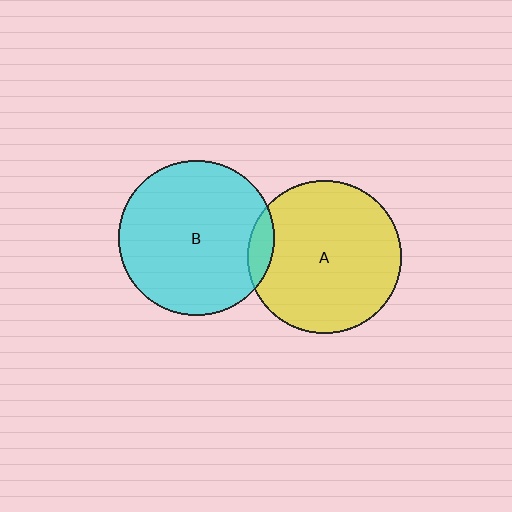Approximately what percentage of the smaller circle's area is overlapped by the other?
Approximately 10%.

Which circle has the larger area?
Circle B (cyan).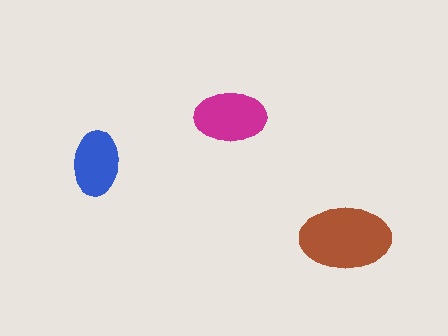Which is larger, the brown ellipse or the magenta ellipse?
The brown one.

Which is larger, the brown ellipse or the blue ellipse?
The brown one.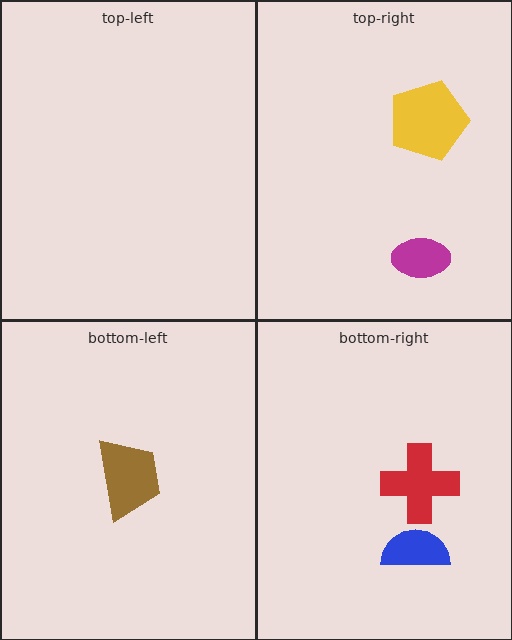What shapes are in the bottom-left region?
The brown trapezoid.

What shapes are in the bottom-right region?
The blue semicircle, the red cross.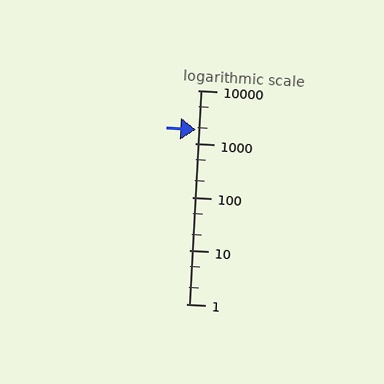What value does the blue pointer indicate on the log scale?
The pointer indicates approximately 1800.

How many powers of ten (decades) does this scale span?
The scale spans 4 decades, from 1 to 10000.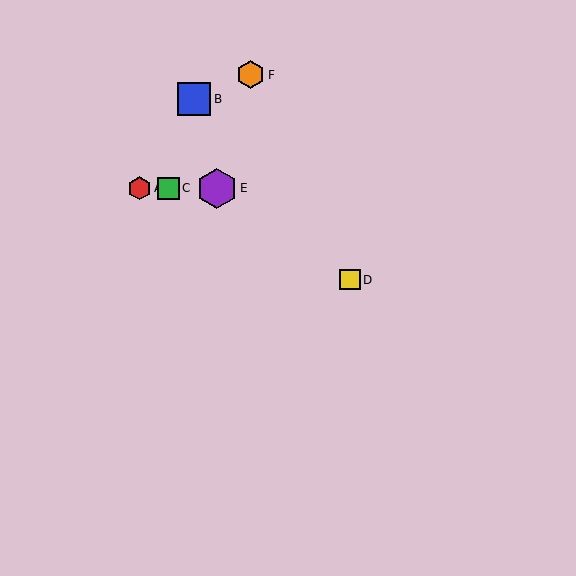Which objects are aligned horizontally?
Objects A, C, E are aligned horizontally.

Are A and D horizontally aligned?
No, A is at y≈188 and D is at y≈280.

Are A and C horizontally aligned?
Yes, both are at y≈188.